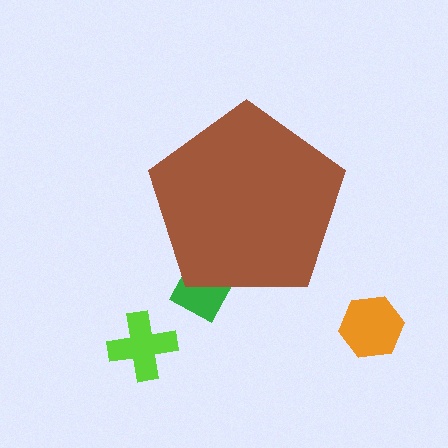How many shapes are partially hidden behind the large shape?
1 shape is partially hidden.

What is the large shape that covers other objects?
A brown pentagon.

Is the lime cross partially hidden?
No, the lime cross is fully visible.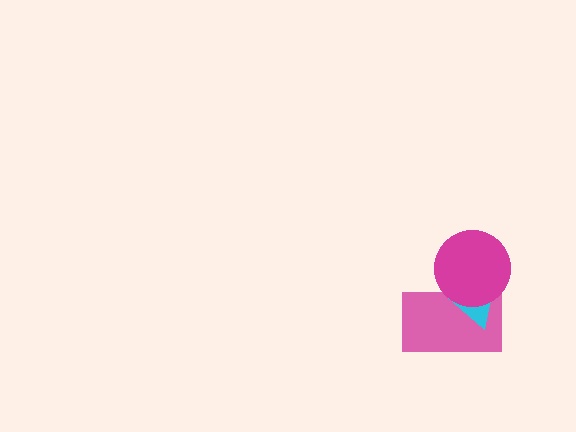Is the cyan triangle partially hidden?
Yes, it is partially covered by another shape.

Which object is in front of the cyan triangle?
The magenta circle is in front of the cyan triangle.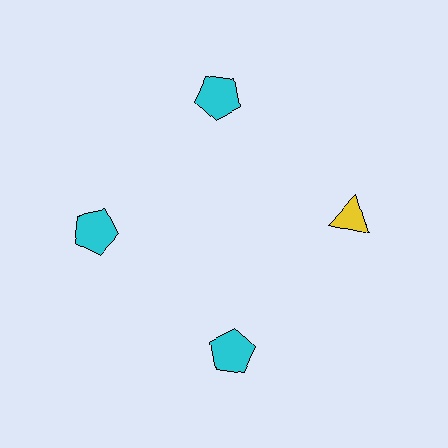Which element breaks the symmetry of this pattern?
The yellow triangle at roughly the 3 o'clock position breaks the symmetry. All other shapes are cyan pentagons.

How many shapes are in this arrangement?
There are 4 shapes arranged in a ring pattern.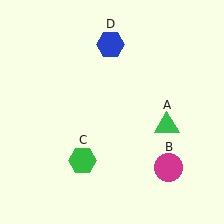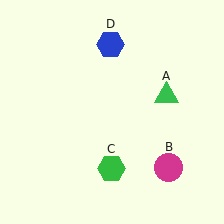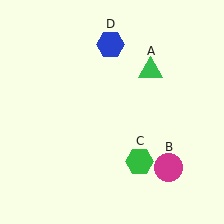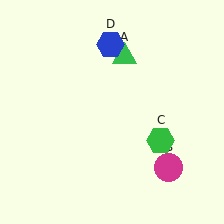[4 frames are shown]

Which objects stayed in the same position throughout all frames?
Magenta circle (object B) and blue hexagon (object D) remained stationary.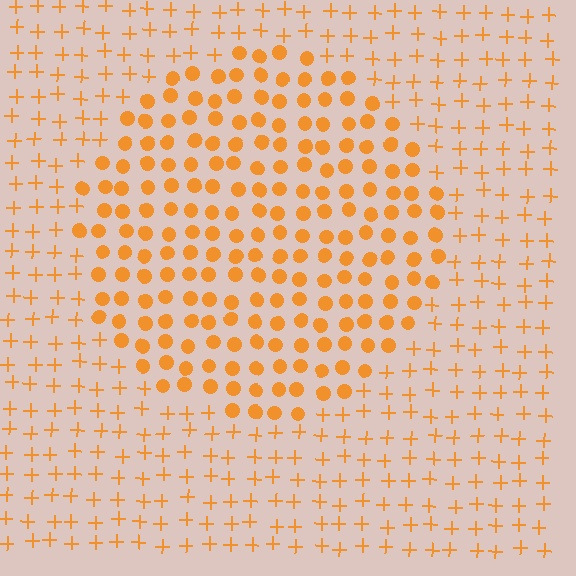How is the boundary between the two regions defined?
The boundary is defined by a change in element shape: circles inside vs. plus signs outside. All elements share the same color and spacing.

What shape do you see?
I see a circle.